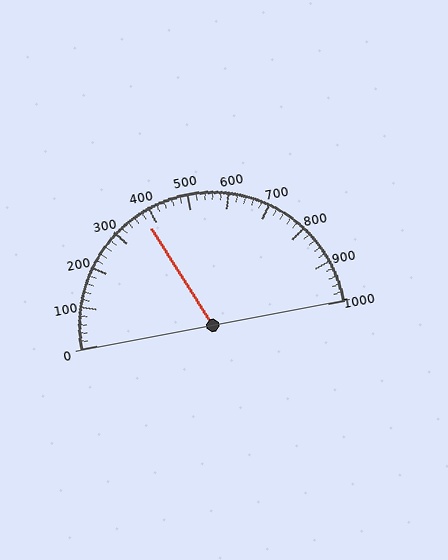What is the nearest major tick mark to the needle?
The nearest major tick mark is 400.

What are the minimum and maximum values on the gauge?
The gauge ranges from 0 to 1000.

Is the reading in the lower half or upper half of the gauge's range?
The reading is in the lower half of the range (0 to 1000).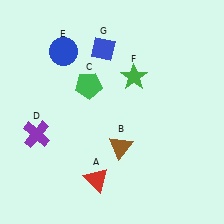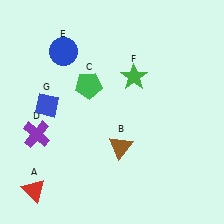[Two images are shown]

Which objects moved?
The objects that moved are: the red triangle (A), the blue diamond (G).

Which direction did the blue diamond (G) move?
The blue diamond (G) moved left.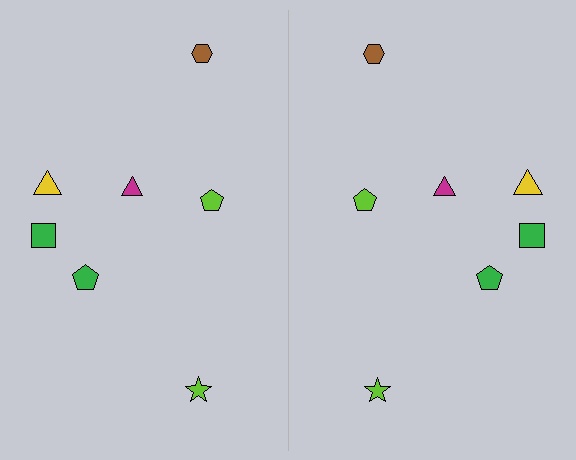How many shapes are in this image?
There are 14 shapes in this image.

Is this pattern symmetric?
Yes, this pattern has bilateral (reflection) symmetry.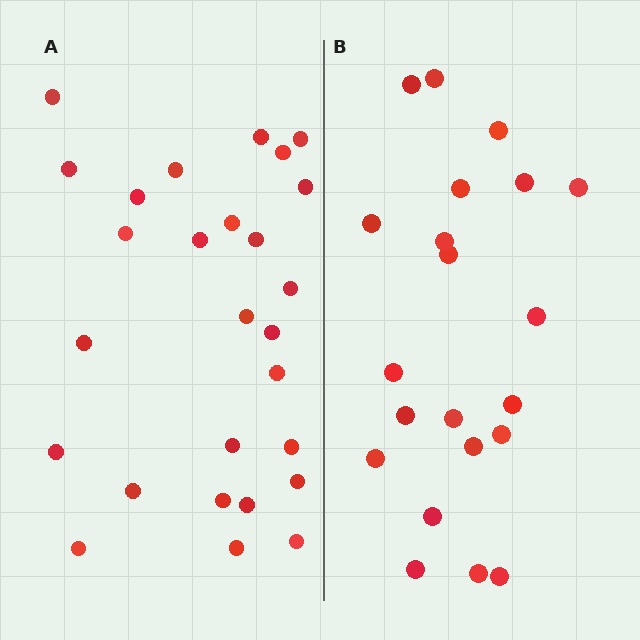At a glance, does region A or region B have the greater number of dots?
Region A (the left region) has more dots.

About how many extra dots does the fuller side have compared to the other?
Region A has about 6 more dots than region B.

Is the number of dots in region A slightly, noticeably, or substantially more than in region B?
Region A has noticeably more, but not dramatically so. The ratio is roughly 1.3 to 1.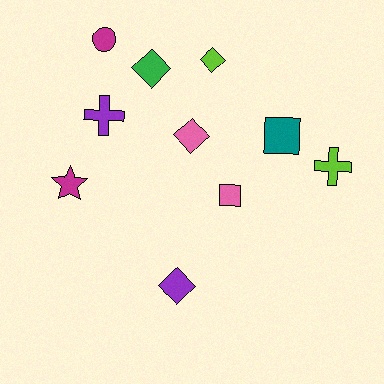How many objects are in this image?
There are 10 objects.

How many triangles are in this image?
There are no triangles.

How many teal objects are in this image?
There is 1 teal object.